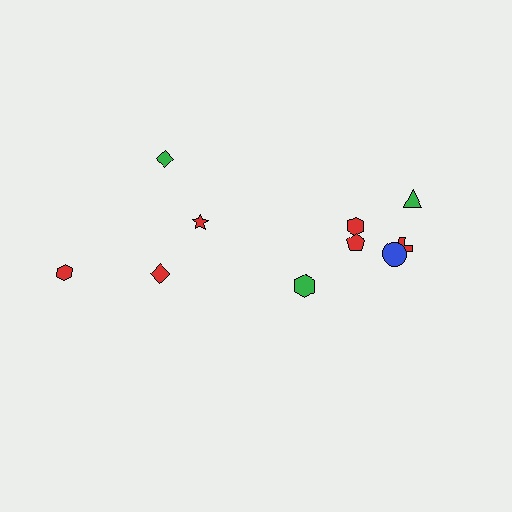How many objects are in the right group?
There are 6 objects.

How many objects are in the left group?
There are 4 objects.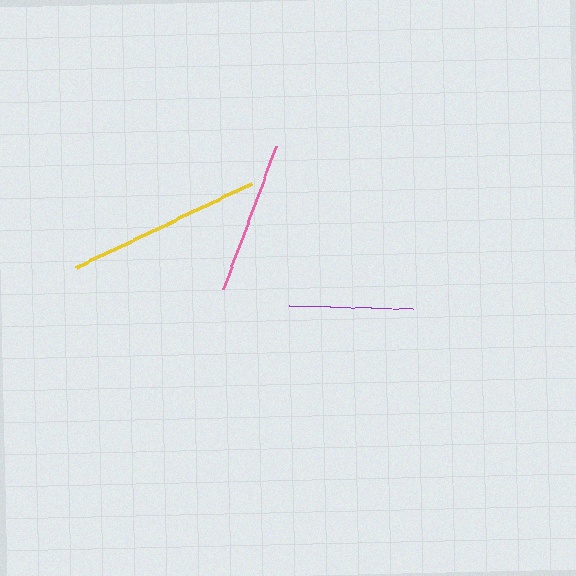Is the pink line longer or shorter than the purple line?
The pink line is longer than the purple line.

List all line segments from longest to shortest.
From longest to shortest: yellow, pink, purple.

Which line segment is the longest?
The yellow line is the longest at approximately 194 pixels.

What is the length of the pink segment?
The pink segment is approximately 152 pixels long.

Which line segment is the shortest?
The purple line is the shortest at approximately 123 pixels.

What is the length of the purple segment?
The purple segment is approximately 123 pixels long.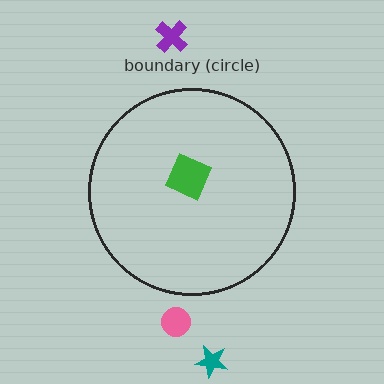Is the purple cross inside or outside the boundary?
Outside.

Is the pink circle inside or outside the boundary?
Outside.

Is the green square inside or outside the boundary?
Inside.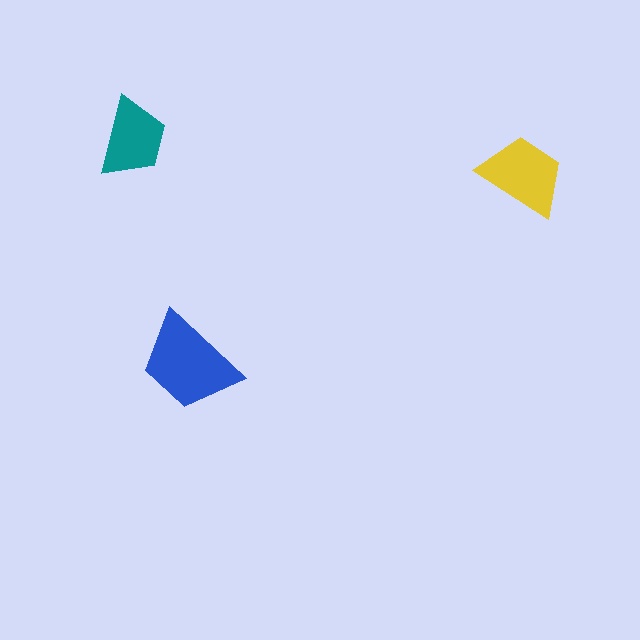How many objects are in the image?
There are 3 objects in the image.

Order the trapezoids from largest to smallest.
the blue one, the yellow one, the teal one.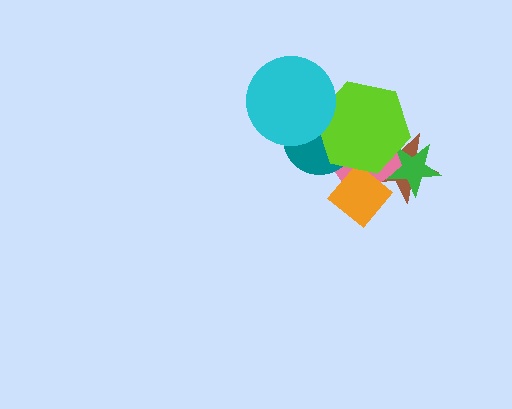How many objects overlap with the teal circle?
3 objects overlap with the teal circle.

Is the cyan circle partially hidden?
No, no other shape covers it.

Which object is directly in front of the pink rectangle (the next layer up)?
The teal circle is directly in front of the pink rectangle.